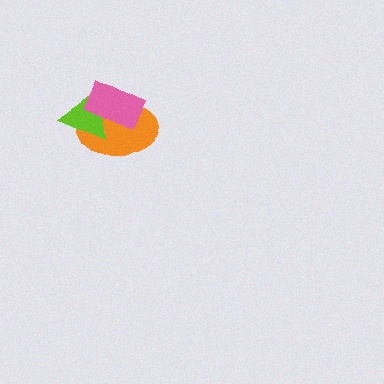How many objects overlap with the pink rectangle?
2 objects overlap with the pink rectangle.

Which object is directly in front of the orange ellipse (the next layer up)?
The lime triangle is directly in front of the orange ellipse.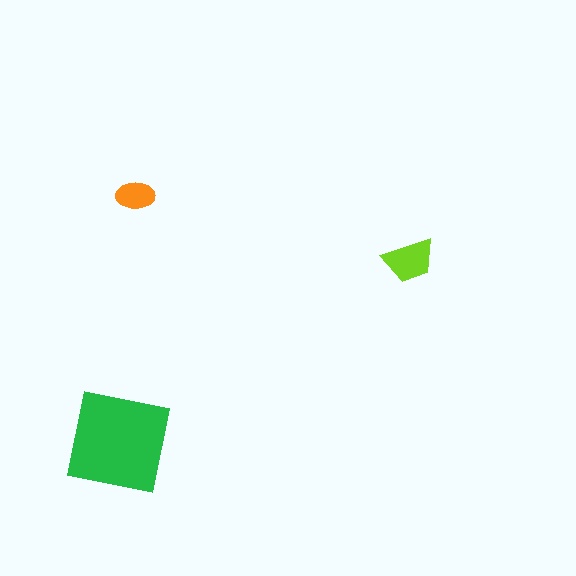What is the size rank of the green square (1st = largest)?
1st.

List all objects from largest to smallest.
The green square, the lime trapezoid, the orange ellipse.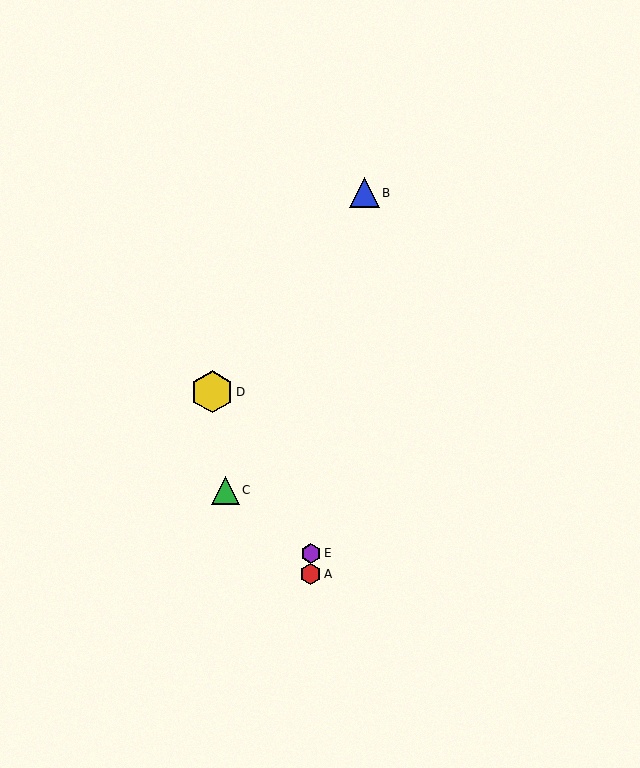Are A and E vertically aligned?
Yes, both are at x≈311.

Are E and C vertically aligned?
No, E is at x≈311 and C is at x≈226.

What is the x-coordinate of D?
Object D is at x≈212.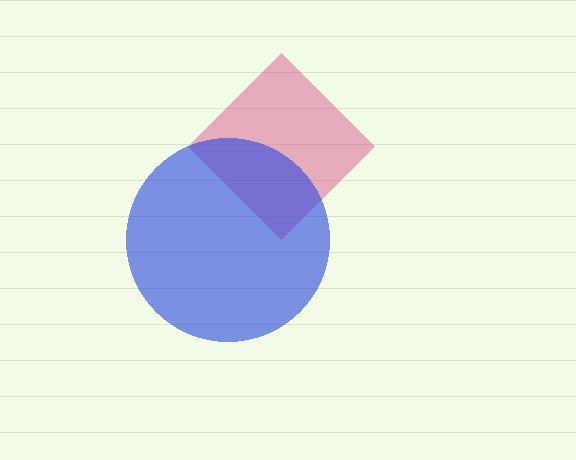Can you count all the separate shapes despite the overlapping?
Yes, there are 2 separate shapes.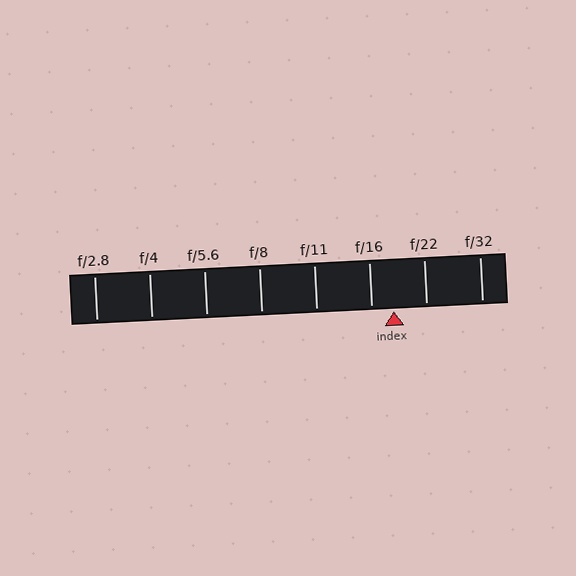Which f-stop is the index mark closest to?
The index mark is closest to f/16.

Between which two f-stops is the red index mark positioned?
The index mark is between f/16 and f/22.